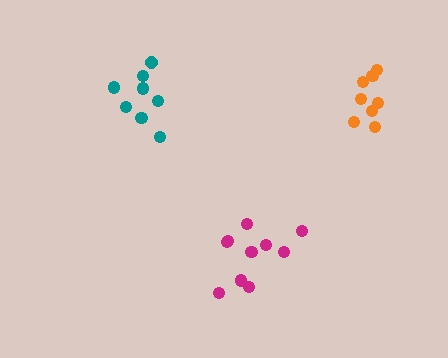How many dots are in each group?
Group 1: 10 dots, Group 2: 8 dots, Group 3: 8 dots (26 total).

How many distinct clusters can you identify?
There are 3 distinct clusters.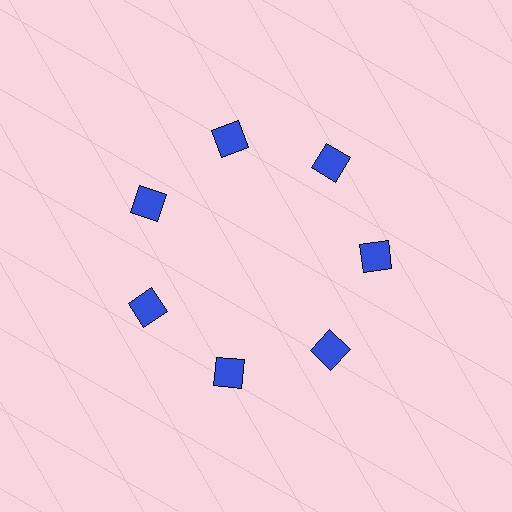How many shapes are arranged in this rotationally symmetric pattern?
There are 7 shapes, arranged in 7 groups of 1.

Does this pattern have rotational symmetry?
Yes, this pattern has 7-fold rotational symmetry. It looks the same after rotating 51 degrees around the center.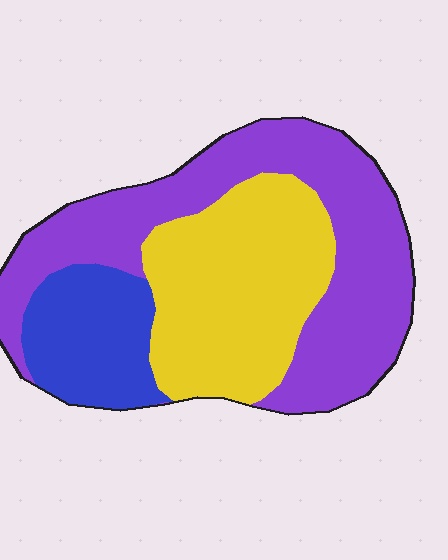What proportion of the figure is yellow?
Yellow covers 35% of the figure.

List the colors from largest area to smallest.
From largest to smallest: purple, yellow, blue.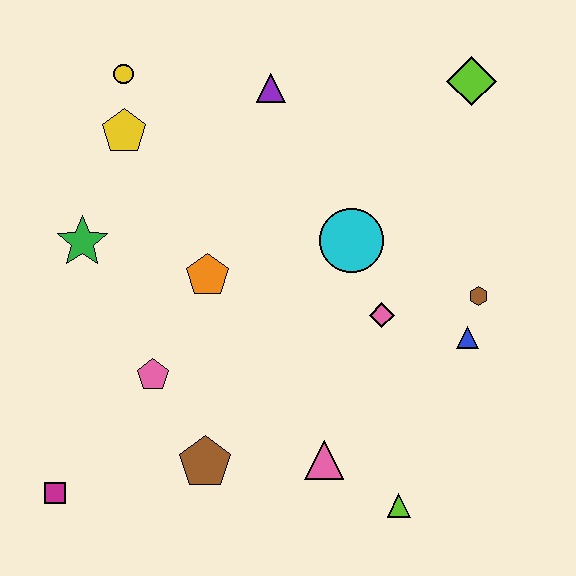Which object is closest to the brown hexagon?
The blue triangle is closest to the brown hexagon.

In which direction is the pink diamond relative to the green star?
The pink diamond is to the right of the green star.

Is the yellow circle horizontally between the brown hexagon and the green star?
Yes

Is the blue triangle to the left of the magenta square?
No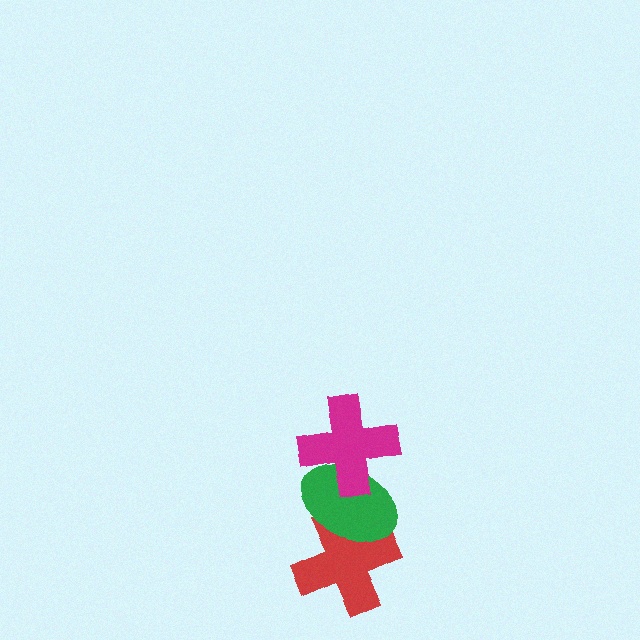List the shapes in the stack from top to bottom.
From top to bottom: the magenta cross, the green ellipse, the red cross.